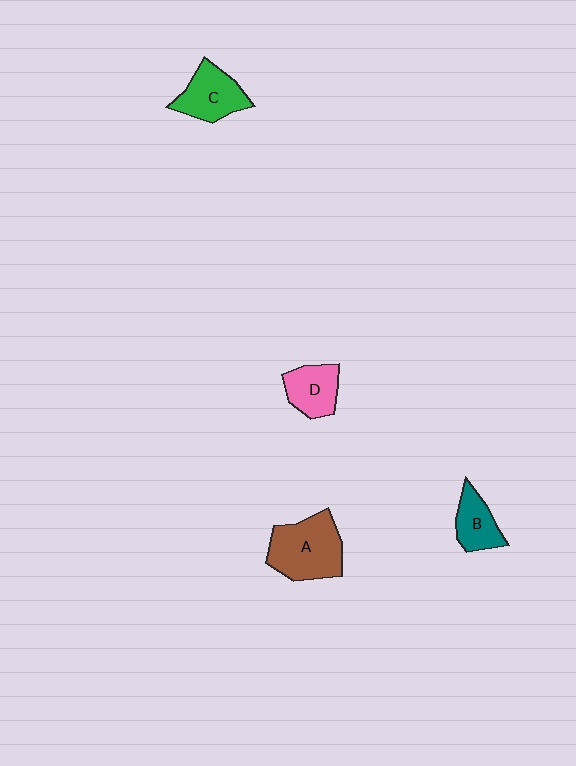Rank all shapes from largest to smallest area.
From largest to smallest: A (brown), C (green), D (pink), B (teal).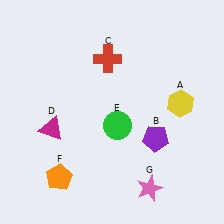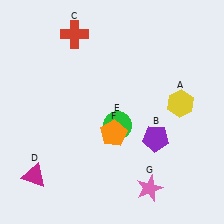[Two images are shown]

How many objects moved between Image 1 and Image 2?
3 objects moved between the two images.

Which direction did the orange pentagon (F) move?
The orange pentagon (F) moved right.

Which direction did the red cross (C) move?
The red cross (C) moved left.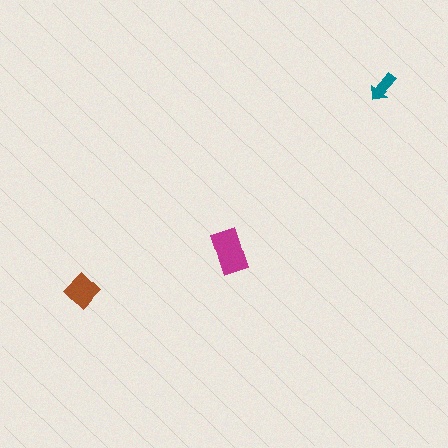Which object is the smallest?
The teal arrow.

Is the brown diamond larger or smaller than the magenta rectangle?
Smaller.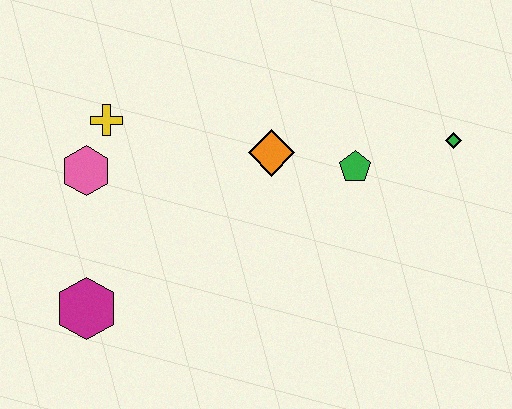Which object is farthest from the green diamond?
The magenta hexagon is farthest from the green diamond.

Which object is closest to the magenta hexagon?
The pink hexagon is closest to the magenta hexagon.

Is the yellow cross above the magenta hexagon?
Yes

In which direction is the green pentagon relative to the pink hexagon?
The green pentagon is to the right of the pink hexagon.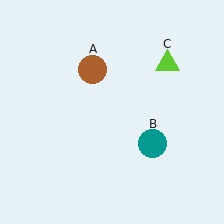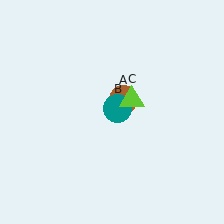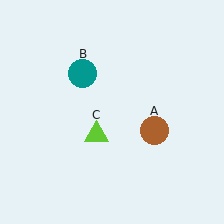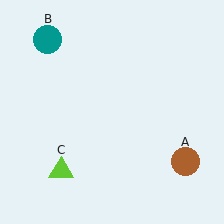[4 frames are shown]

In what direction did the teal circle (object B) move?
The teal circle (object B) moved up and to the left.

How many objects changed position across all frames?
3 objects changed position: brown circle (object A), teal circle (object B), lime triangle (object C).